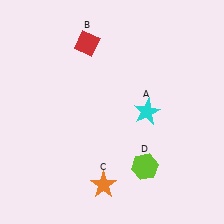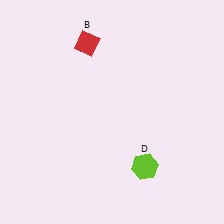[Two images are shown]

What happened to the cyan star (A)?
The cyan star (A) was removed in Image 2. It was in the top-right area of Image 1.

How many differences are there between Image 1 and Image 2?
There are 2 differences between the two images.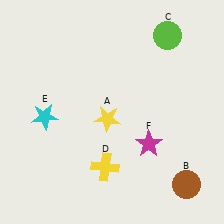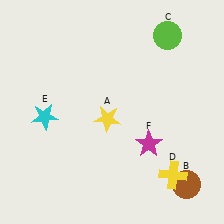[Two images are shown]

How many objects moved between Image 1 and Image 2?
1 object moved between the two images.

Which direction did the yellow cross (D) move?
The yellow cross (D) moved right.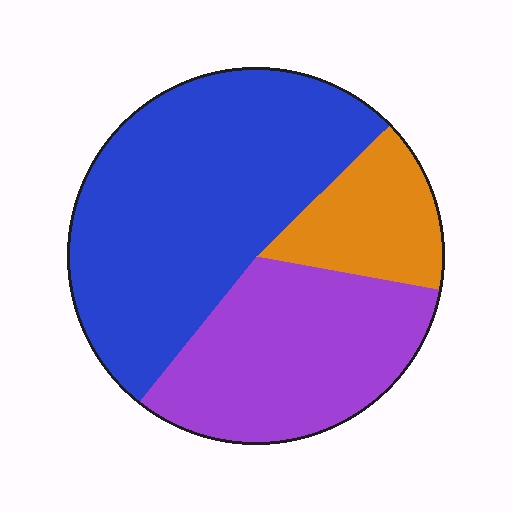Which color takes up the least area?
Orange, at roughly 15%.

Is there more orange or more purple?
Purple.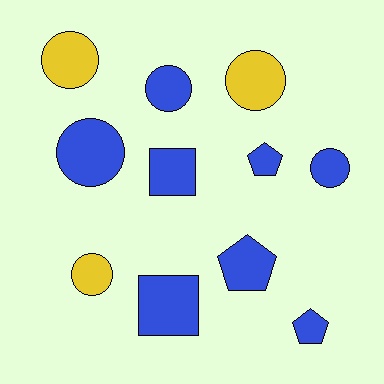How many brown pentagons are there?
There are no brown pentagons.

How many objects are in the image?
There are 11 objects.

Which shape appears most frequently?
Circle, with 6 objects.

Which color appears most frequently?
Blue, with 8 objects.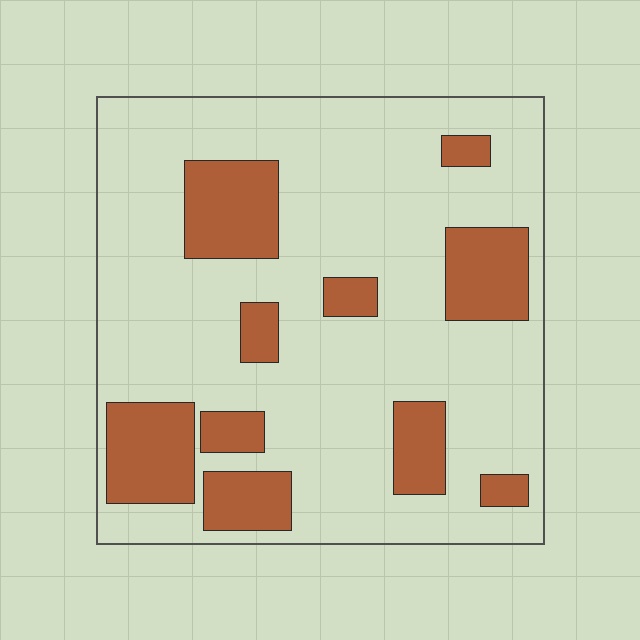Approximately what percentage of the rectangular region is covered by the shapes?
Approximately 25%.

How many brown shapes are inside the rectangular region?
10.